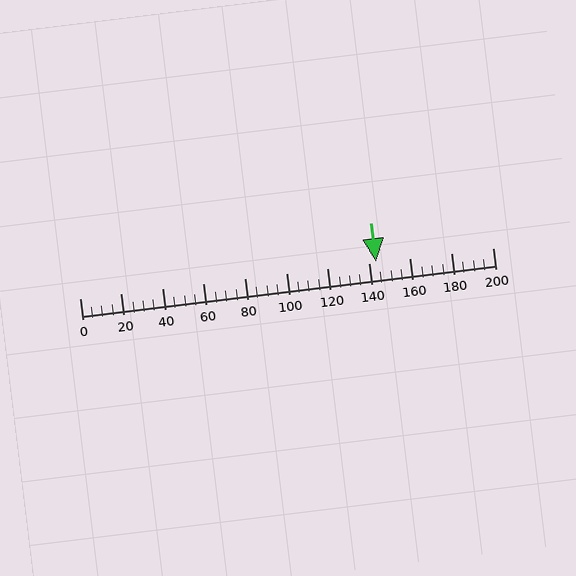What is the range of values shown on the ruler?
The ruler shows values from 0 to 200.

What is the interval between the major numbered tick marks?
The major tick marks are spaced 20 units apart.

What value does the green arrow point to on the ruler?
The green arrow points to approximately 144.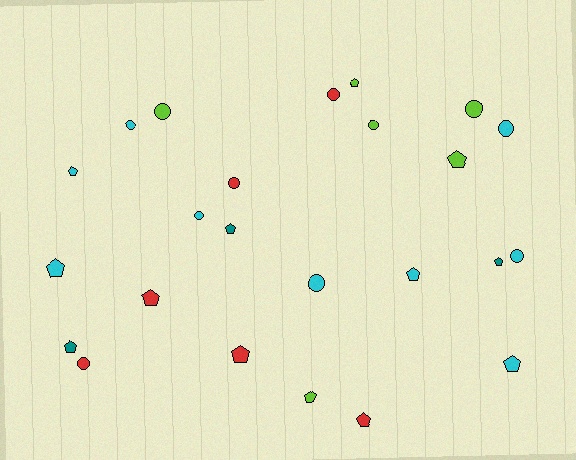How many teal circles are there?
There are no teal circles.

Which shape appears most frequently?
Pentagon, with 13 objects.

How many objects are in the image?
There are 24 objects.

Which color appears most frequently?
Cyan, with 9 objects.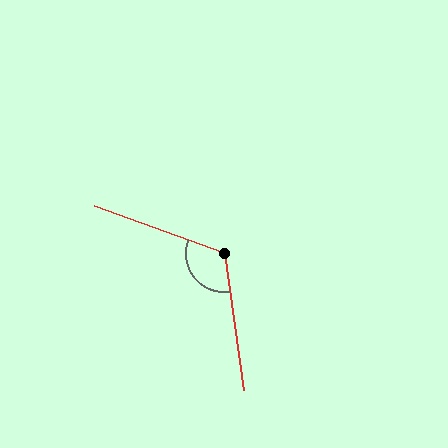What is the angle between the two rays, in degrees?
Approximately 118 degrees.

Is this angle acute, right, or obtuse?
It is obtuse.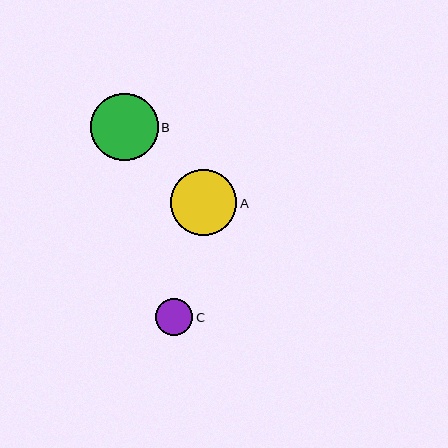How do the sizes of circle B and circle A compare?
Circle B and circle A are approximately the same size.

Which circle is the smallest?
Circle C is the smallest with a size of approximately 37 pixels.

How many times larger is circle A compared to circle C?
Circle A is approximately 1.8 times the size of circle C.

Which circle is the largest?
Circle B is the largest with a size of approximately 68 pixels.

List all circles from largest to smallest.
From largest to smallest: B, A, C.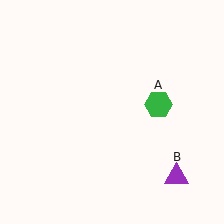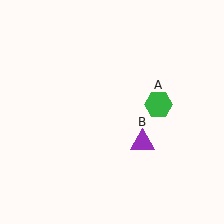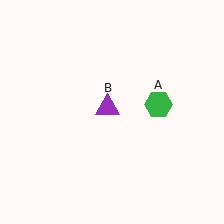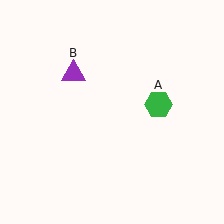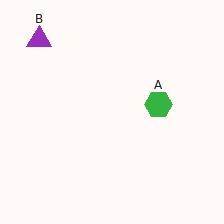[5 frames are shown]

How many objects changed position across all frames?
1 object changed position: purple triangle (object B).